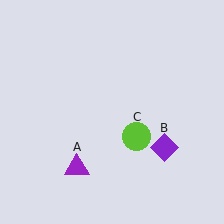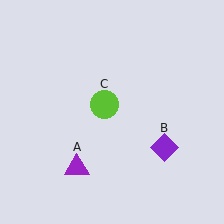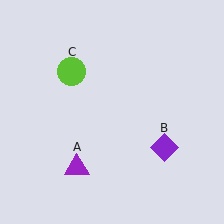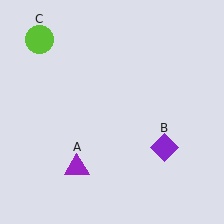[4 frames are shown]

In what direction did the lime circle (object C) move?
The lime circle (object C) moved up and to the left.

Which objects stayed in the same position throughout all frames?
Purple triangle (object A) and purple diamond (object B) remained stationary.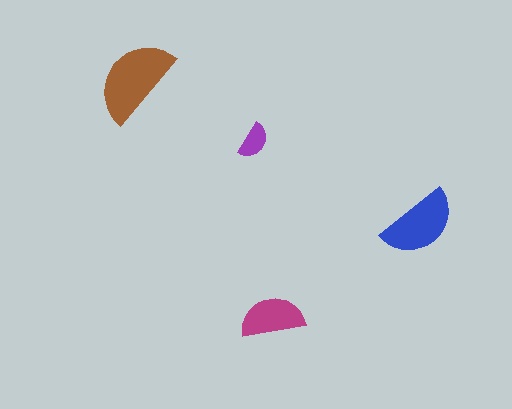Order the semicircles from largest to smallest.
the brown one, the blue one, the magenta one, the purple one.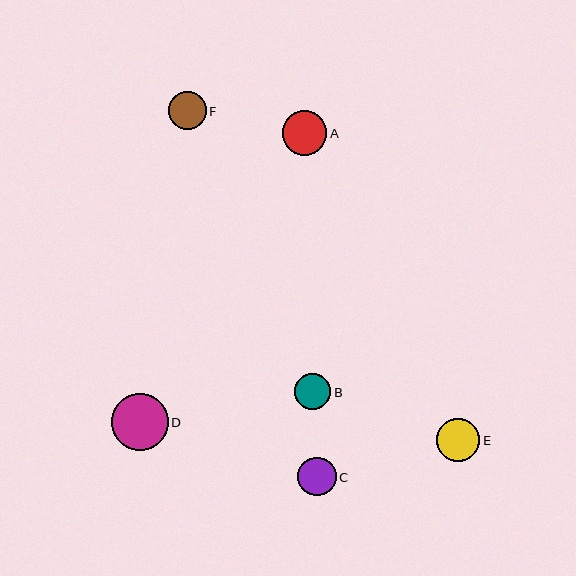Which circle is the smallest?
Circle B is the smallest with a size of approximately 37 pixels.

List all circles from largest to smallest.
From largest to smallest: D, A, E, C, F, B.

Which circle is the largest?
Circle D is the largest with a size of approximately 56 pixels.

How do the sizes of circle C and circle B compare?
Circle C and circle B are approximately the same size.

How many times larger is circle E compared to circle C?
Circle E is approximately 1.1 times the size of circle C.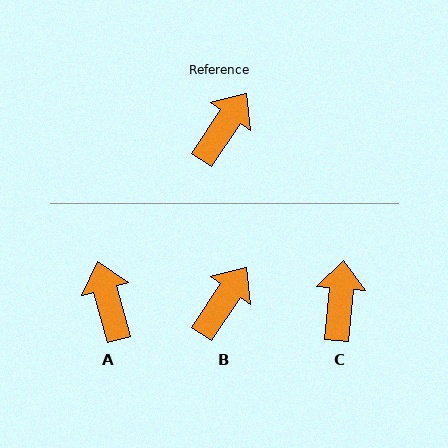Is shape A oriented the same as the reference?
No, it is off by about 50 degrees.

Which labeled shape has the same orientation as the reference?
B.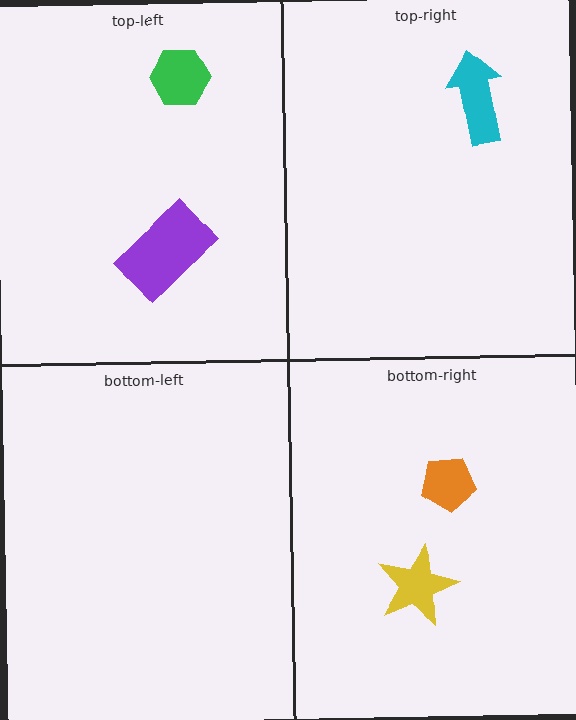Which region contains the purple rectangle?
The top-left region.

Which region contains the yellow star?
The bottom-right region.